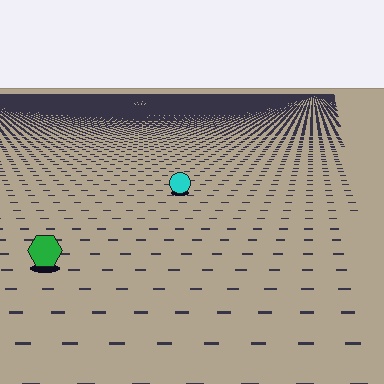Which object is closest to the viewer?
The green hexagon is closest. The texture marks near it are larger and more spread out.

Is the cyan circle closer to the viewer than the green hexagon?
No. The green hexagon is closer — you can tell from the texture gradient: the ground texture is coarser near it.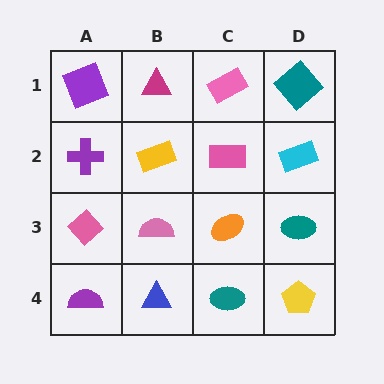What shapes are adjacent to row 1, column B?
A yellow rectangle (row 2, column B), a purple square (row 1, column A), a pink rectangle (row 1, column C).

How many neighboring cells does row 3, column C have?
4.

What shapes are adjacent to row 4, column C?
An orange ellipse (row 3, column C), a blue triangle (row 4, column B), a yellow pentagon (row 4, column D).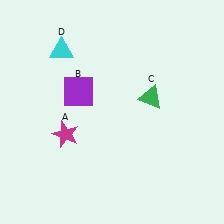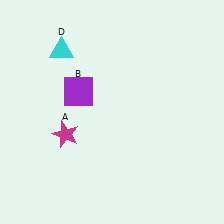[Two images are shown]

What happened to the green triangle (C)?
The green triangle (C) was removed in Image 2. It was in the top-right area of Image 1.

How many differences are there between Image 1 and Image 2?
There is 1 difference between the two images.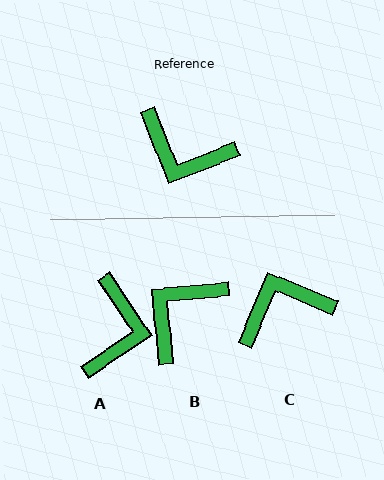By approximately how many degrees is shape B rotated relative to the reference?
Approximately 106 degrees clockwise.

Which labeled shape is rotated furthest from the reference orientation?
C, about 134 degrees away.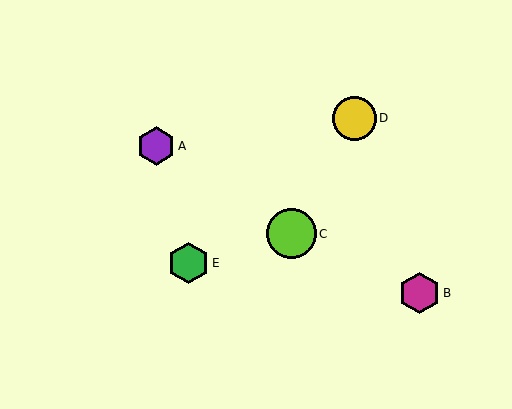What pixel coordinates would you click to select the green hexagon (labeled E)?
Click at (189, 263) to select the green hexagon E.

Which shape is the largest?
The lime circle (labeled C) is the largest.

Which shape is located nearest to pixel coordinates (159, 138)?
The purple hexagon (labeled A) at (156, 146) is nearest to that location.